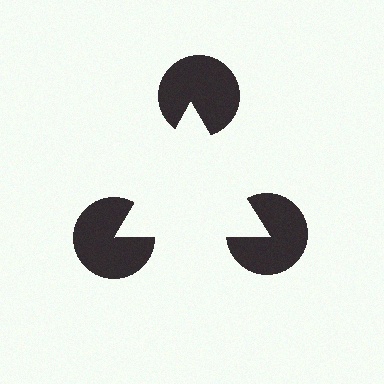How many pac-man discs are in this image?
There are 3 — one at each vertex of the illusory triangle.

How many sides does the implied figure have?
3 sides.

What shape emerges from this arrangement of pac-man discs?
An illusory triangle — its edges are inferred from the aligned wedge cuts in the pac-man discs, not physically drawn.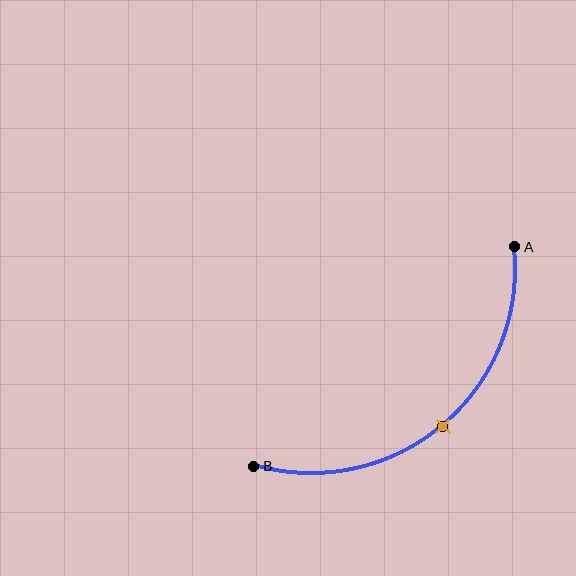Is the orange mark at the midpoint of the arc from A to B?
Yes. The orange mark lies on the arc at equal arc-length from both A and B — it is the arc midpoint.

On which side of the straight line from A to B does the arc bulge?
The arc bulges below and to the right of the straight line connecting A and B.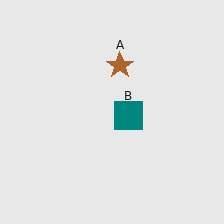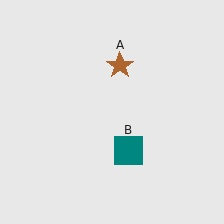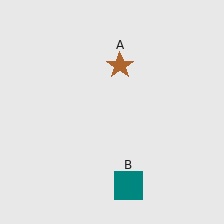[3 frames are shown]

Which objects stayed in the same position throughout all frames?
Brown star (object A) remained stationary.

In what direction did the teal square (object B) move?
The teal square (object B) moved down.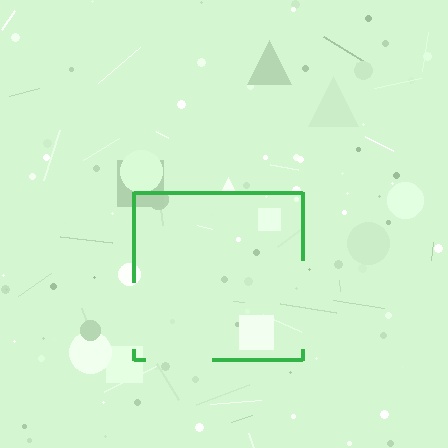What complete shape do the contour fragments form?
The contour fragments form a square.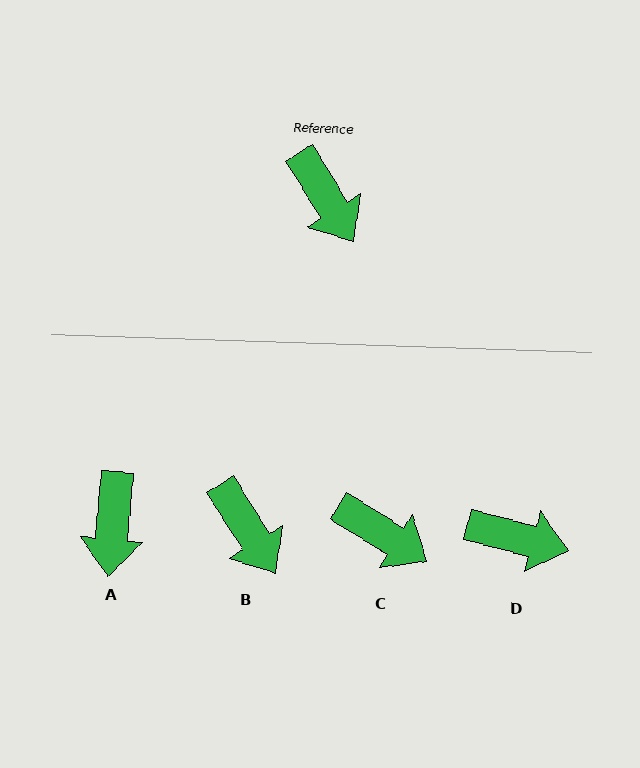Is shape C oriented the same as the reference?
No, it is off by about 27 degrees.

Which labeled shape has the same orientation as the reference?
B.